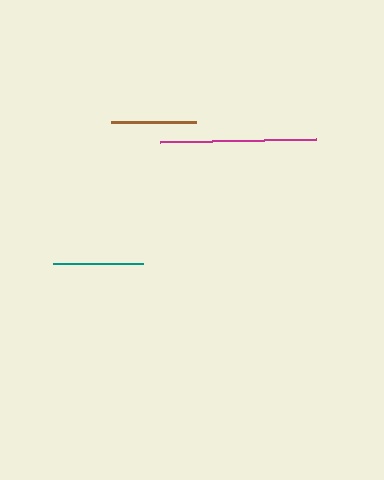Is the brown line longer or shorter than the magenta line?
The magenta line is longer than the brown line.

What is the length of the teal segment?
The teal segment is approximately 90 pixels long.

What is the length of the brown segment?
The brown segment is approximately 85 pixels long.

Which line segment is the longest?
The magenta line is the longest at approximately 156 pixels.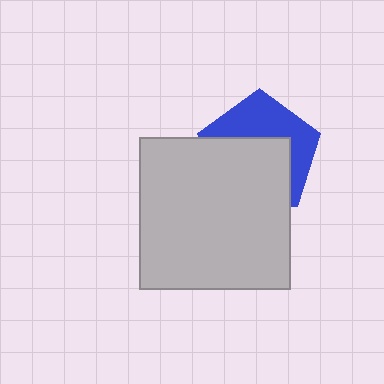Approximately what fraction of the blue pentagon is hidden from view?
Roughly 56% of the blue pentagon is hidden behind the light gray square.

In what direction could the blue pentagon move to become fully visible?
The blue pentagon could move up. That would shift it out from behind the light gray square entirely.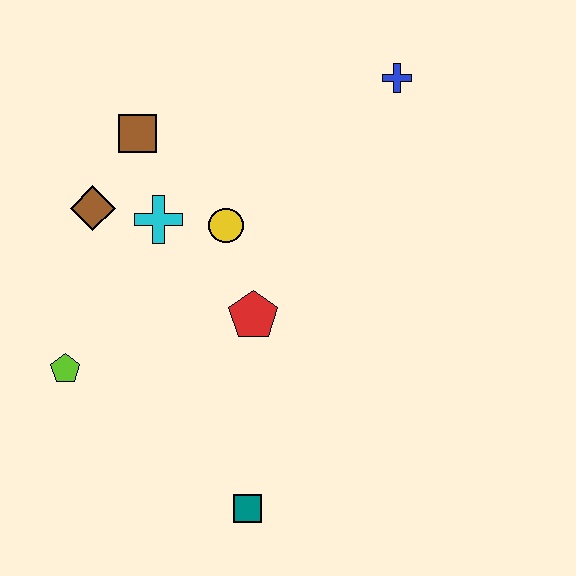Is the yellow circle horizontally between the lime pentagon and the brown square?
No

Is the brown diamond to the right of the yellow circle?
No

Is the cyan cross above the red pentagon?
Yes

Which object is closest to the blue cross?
The yellow circle is closest to the blue cross.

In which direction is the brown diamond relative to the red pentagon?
The brown diamond is to the left of the red pentagon.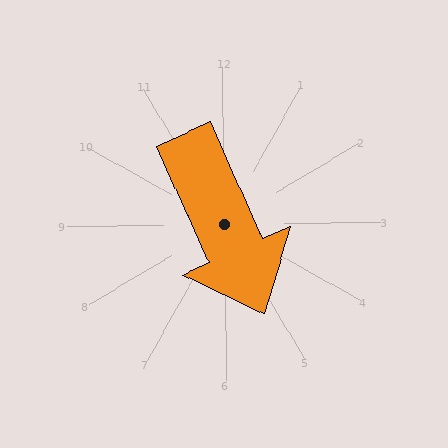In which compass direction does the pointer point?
Southeast.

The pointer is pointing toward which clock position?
Roughly 5 o'clock.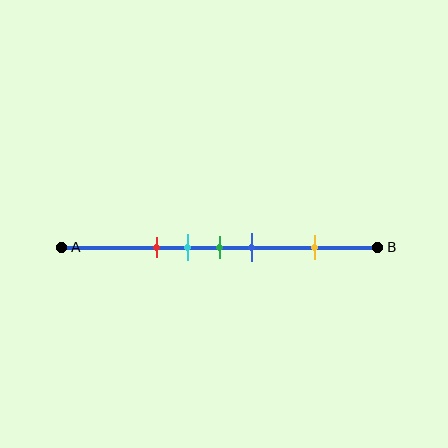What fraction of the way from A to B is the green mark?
The green mark is approximately 50% (0.5) of the way from A to B.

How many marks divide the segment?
There are 5 marks dividing the segment.